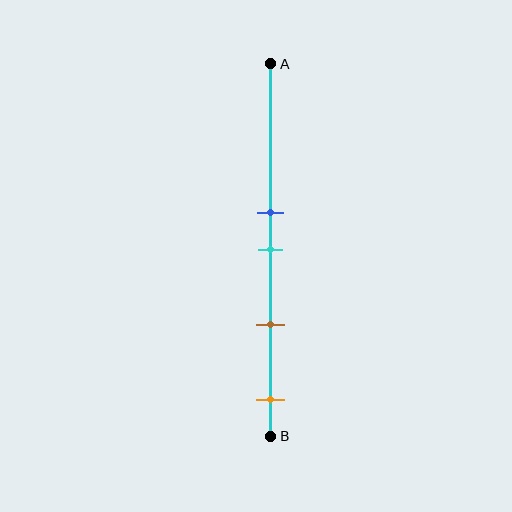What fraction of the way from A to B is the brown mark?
The brown mark is approximately 70% (0.7) of the way from A to B.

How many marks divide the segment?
There are 4 marks dividing the segment.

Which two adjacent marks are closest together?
The blue and cyan marks are the closest adjacent pair.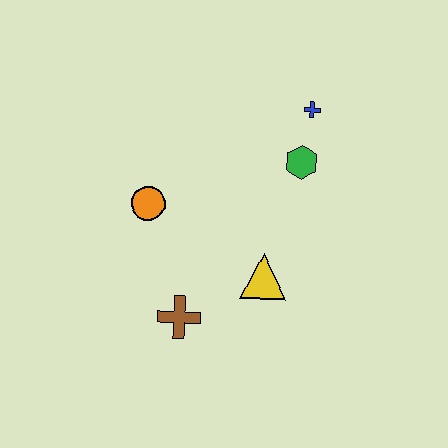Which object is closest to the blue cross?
The green hexagon is closest to the blue cross.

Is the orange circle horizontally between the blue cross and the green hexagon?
No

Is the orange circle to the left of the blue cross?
Yes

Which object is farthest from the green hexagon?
The brown cross is farthest from the green hexagon.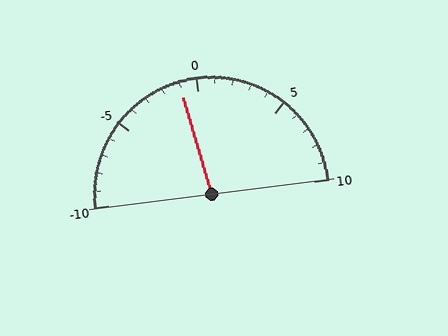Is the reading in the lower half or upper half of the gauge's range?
The reading is in the lower half of the range (-10 to 10).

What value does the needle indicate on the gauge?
The needle indicates approximately -1.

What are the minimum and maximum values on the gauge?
The gauge ranges from -10 to 10.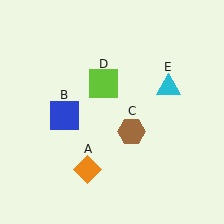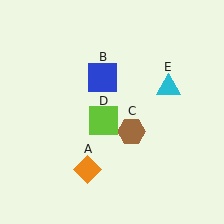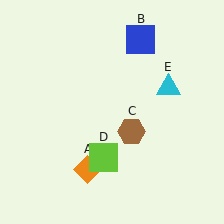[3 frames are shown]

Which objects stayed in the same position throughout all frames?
Orange diamond (object A) and brown hexagon (object C) and cyan triangle (object E) remained stationary.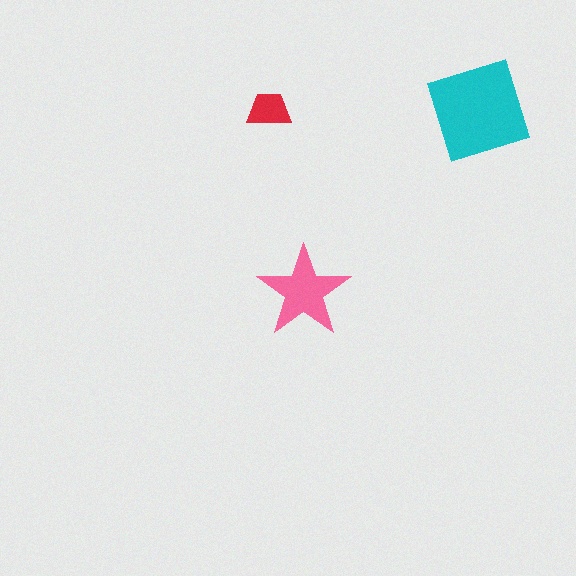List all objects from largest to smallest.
The cyan square, the pink star, the red trapezoid.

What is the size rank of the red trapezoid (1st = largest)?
3rd.